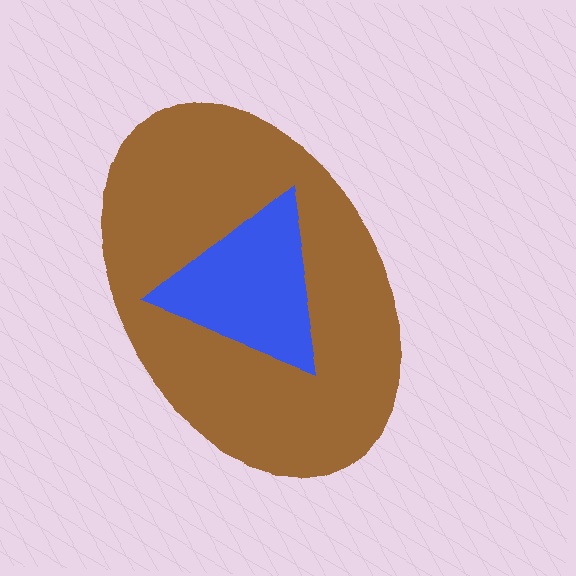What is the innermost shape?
The blue triangle.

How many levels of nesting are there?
2.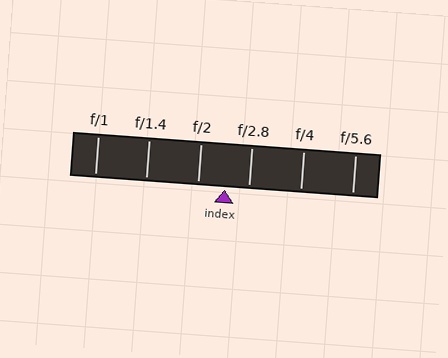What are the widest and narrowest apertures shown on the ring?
The widest aperture shown is f/1 and the narrowest is f/5.6.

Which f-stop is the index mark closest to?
The index mark is closest to f/2.8.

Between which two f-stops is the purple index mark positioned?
The index mark is between f/2 and f/2.8.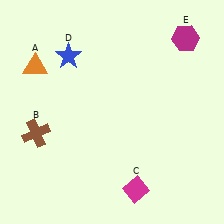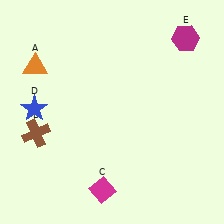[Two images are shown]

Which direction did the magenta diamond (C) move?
The magenta diamond (C) moved left.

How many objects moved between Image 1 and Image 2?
2 objects moved between the two images.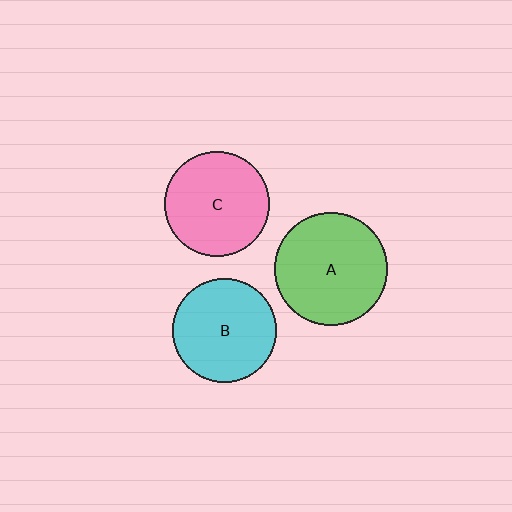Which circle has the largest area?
Circle A (green).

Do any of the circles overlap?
No, none of the circles overlap.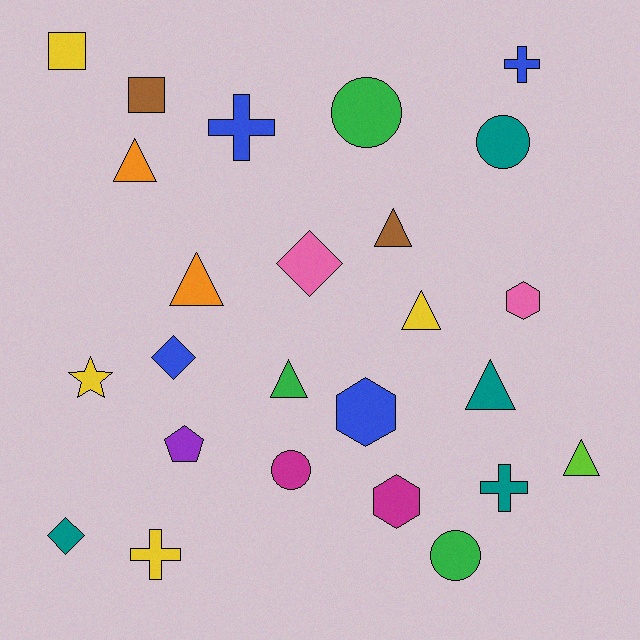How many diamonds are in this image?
There are 3 diamonds.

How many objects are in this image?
There are 25 objects.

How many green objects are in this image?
There are 3 green objects.